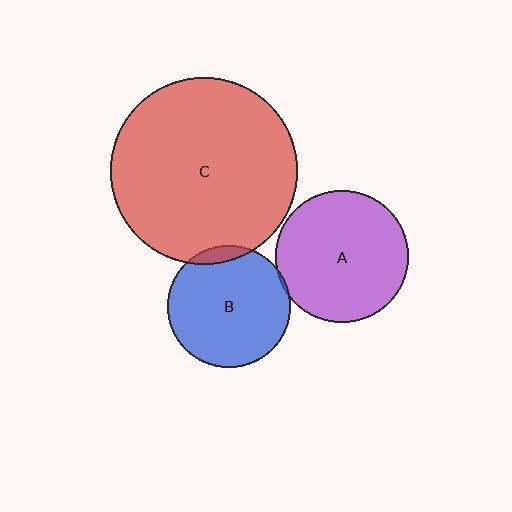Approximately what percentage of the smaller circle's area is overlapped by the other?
Approximately 5%.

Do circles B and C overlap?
Yes.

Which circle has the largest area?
Circle C (red).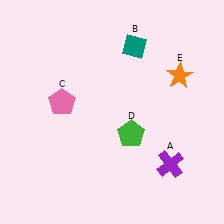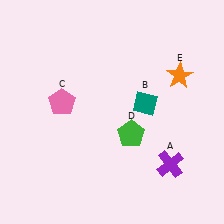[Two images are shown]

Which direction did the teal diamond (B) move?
The teal diamond (B) moved down.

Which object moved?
The teal diamond (B) moved down.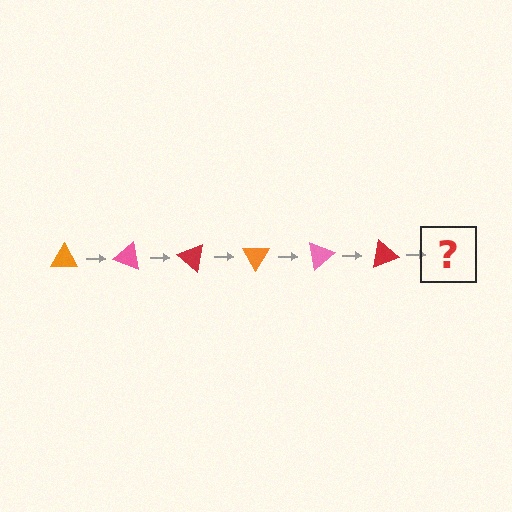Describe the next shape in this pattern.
It should be an orange triangle, rotated 120 degrees from the start.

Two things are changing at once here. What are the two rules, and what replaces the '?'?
The two rules are that it rotates 20 degrees each step and the color cycles through orange, pink, and red. The '?' should be an orange triangle, rotated 120 degrees from the start.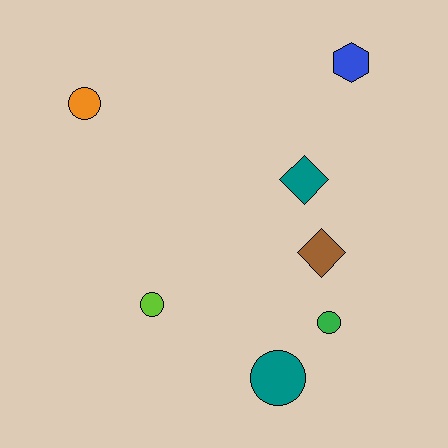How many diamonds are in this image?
There are 2 diamonds.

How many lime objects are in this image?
There is 1 lime object.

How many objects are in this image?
There are 7 objects.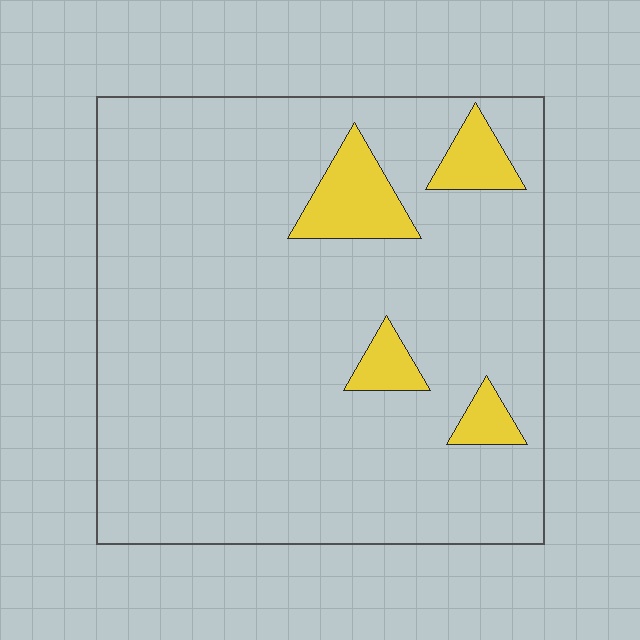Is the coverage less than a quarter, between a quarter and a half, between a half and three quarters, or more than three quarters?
Less than a quarter.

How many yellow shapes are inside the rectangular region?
4.